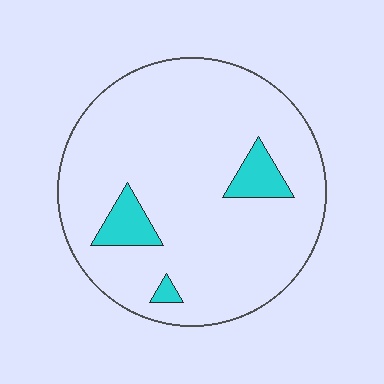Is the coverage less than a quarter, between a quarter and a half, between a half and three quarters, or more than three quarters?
Less than a quarter.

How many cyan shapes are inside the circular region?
3.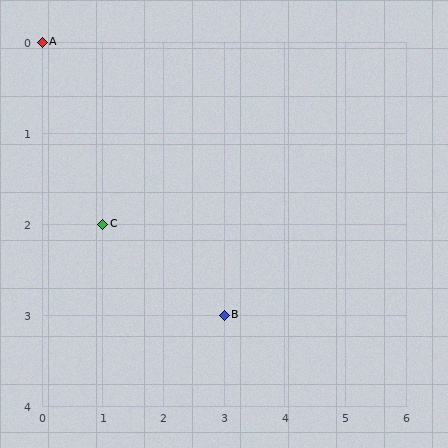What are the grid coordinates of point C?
Point C is at grid coordinates (1, 2).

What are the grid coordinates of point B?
Point B is at grid coordinates (3, 3).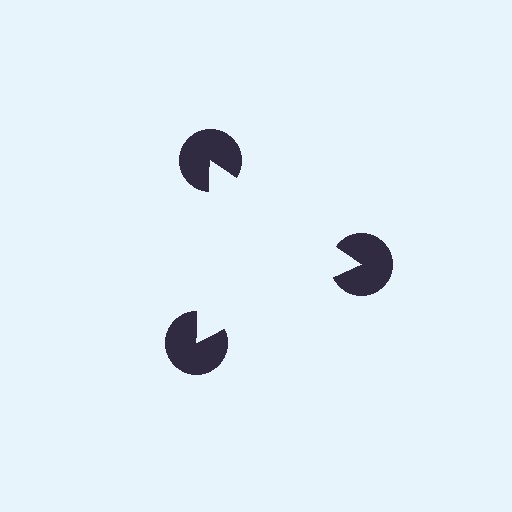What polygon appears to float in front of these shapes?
An illusory triangle — its edges are inferred from the aligned wedge cuts in the pac-man discs, not physically drawn.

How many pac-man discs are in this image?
There are 3 — one at each vertex of the illusory triangle.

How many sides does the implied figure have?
3 sides.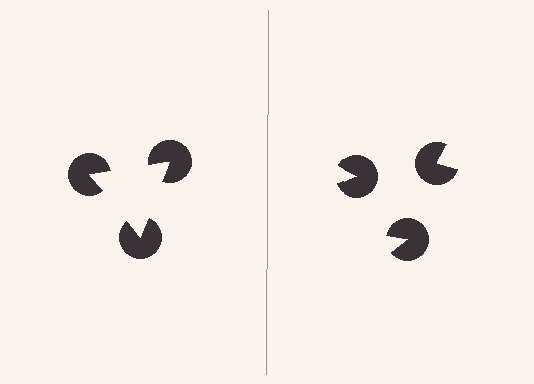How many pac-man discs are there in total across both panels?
6 — 3 on each side.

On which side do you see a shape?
An illusory triangle appears on the left side. On the right side the wedge cuts are rotated, so no coherent shape forms.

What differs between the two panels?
The pac-man discs are positioned identically on both sides; only the wedge orientations differ. On the left they align to a triangle; on the right they are misaligned.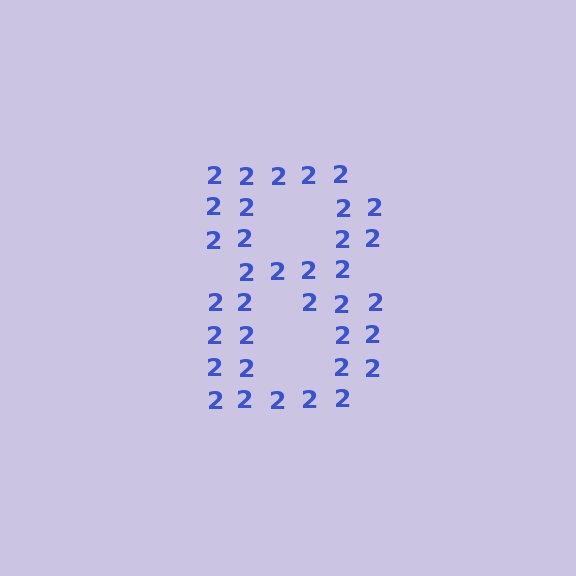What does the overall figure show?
The overall figure shows the digit 8.